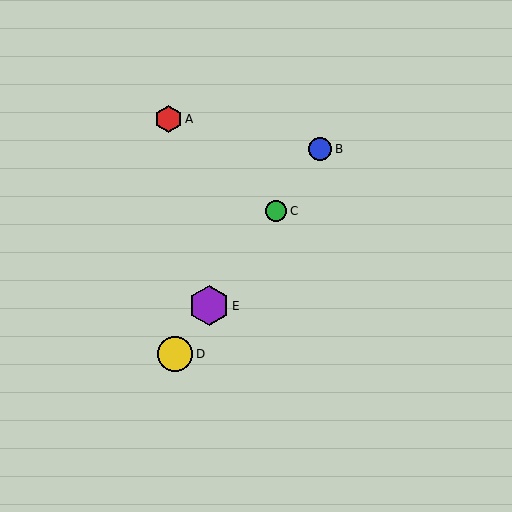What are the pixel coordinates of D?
Object D is at (175, 354).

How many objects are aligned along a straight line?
4 objects (B, C, D, E) are aligned along a straight line.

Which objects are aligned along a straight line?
Objects B, C, D, E are aligned along a straight line.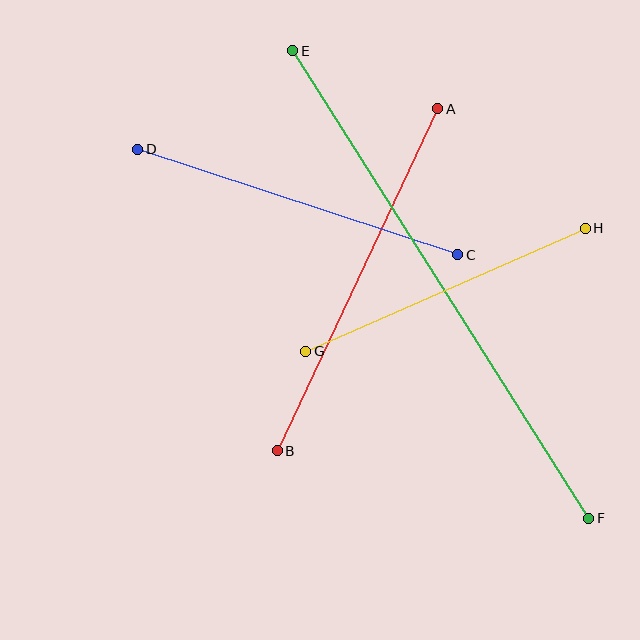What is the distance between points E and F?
The distance is approximately 553 pixels.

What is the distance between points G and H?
The distance is approximately 305 pixels.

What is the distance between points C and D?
The distance is approximately 337 pixels.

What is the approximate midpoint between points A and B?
The midpoint is at approximately (357, 280) pixels.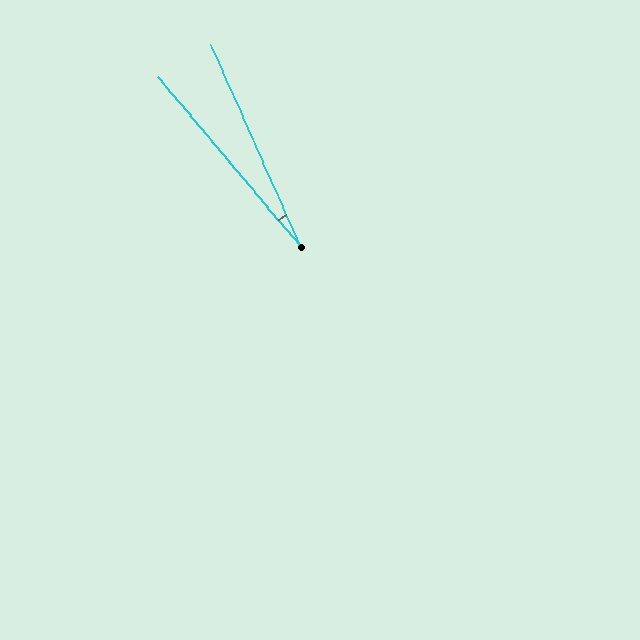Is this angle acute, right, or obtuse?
It is acute.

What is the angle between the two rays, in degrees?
Approximately 16 degrees.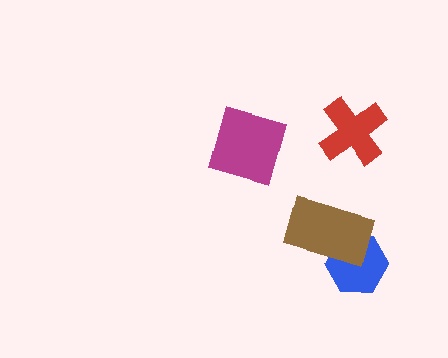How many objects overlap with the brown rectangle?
1 object overlaps with the brown rectangle.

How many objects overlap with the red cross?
0 objects overlap with the red cross.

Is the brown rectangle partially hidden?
No, no other shape covers it.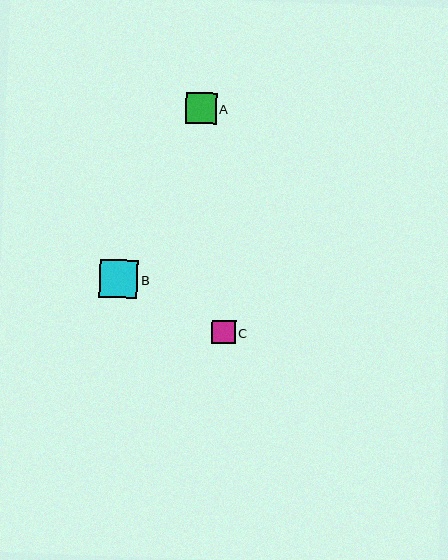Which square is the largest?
Square B is the largest with a size of approximately 38 pixels.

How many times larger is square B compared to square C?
Square B is approximately 1.6 times the size of square C.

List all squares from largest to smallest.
From largest to smallest: B, A, C.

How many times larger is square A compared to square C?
Square A is approximately 1.3 times the size of square C.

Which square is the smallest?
Square C is the smallest with a size of approximately 23 pixels.